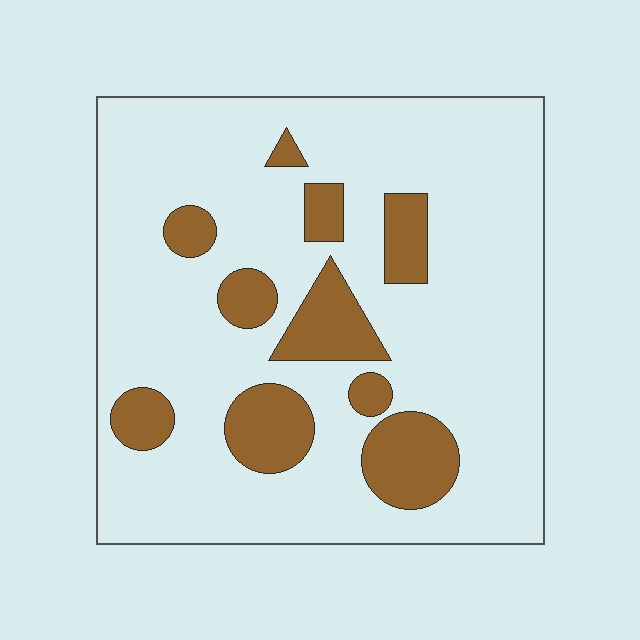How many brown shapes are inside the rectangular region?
10.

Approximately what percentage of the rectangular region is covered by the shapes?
Approximately 20%.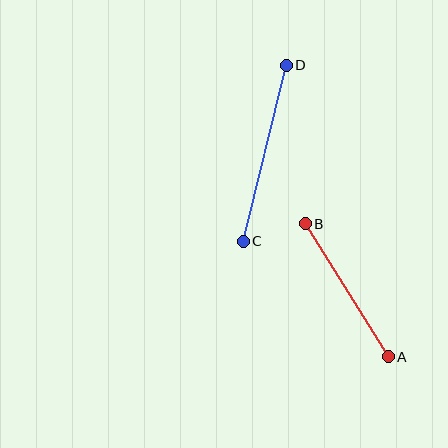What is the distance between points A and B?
The distance is approximately 157 pixels.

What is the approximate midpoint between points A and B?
The midpoint is at approximately (347, 290) pixels.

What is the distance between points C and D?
The distance is approximately 181 pixels.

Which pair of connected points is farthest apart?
Points C and D are farthest apart.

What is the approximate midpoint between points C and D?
The midpoint is at approximately (265, 153) pixels.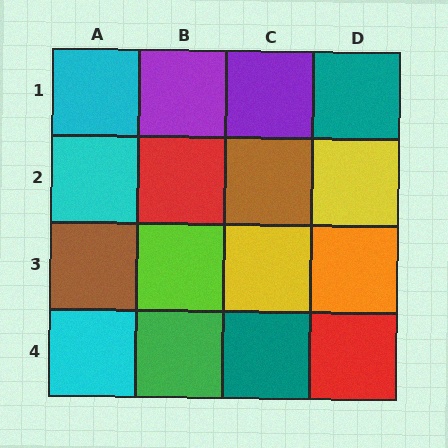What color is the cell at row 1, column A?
Cyan.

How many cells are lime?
1 cell is lime.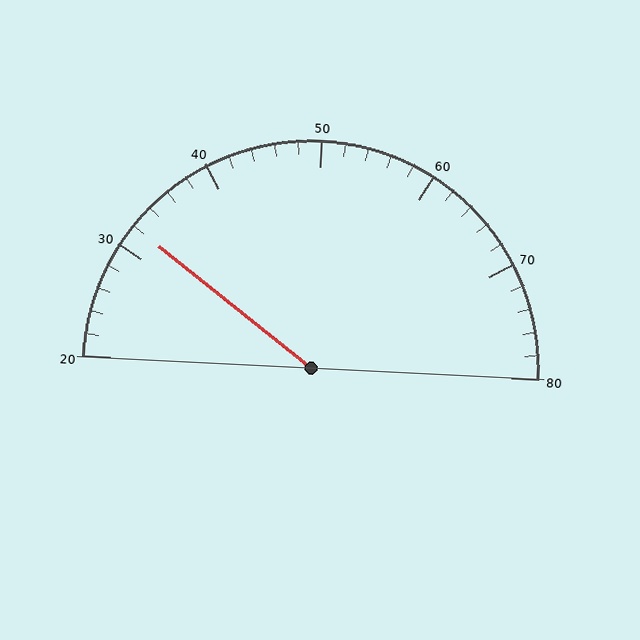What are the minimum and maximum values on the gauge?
The gauge ranges from 20 to 80.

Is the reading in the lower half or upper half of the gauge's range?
The reading is in the lower half of the range (20 to 80).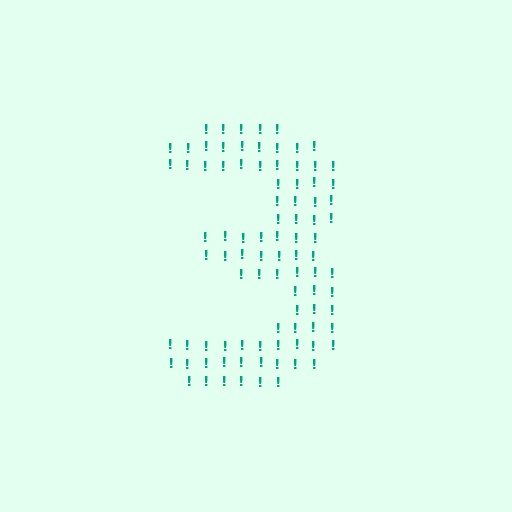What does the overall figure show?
The overall figure shows the digit 3.